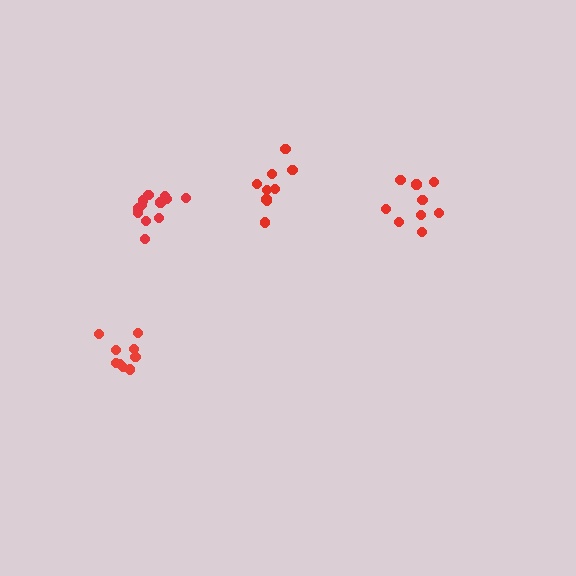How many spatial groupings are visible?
There are 4 spatial groupings.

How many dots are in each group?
Group 1: 9 dots, Group 2: 12 dots, Group 3: 9 dots, Group 4: 9 dots (39 total).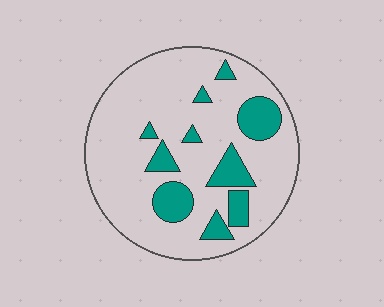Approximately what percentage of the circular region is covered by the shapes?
Approximately 20%.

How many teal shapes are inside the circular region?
10.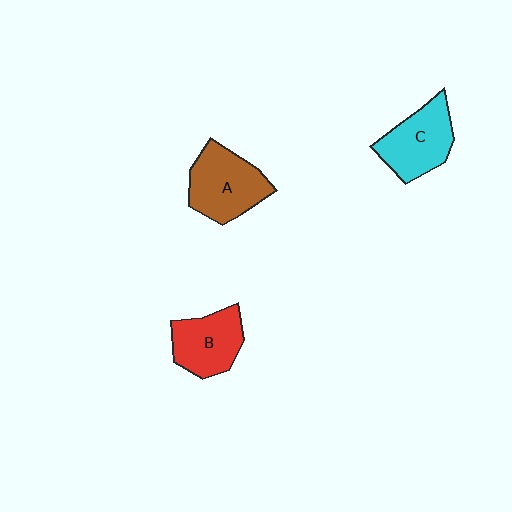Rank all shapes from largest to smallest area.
From largest to smallest: A (brown), C (cyan), B (red).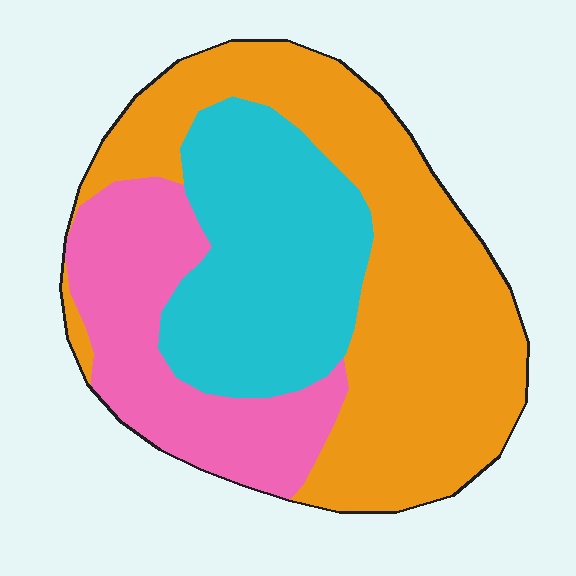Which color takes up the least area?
Pink, at roughly 25%.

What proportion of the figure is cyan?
Cyan covers roughly 30% of the figure.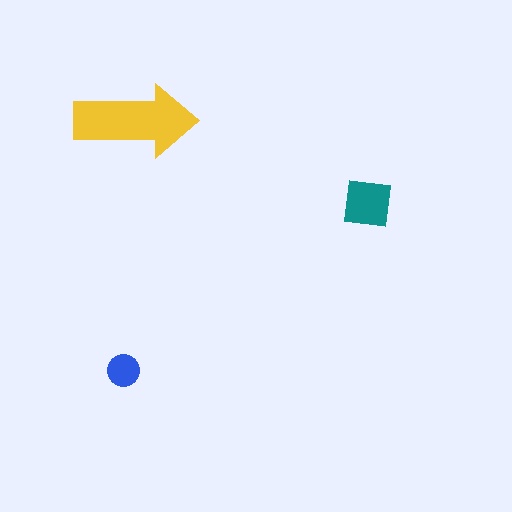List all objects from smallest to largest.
The blue circle, the teal square, the yellow arrow.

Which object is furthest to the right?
The teal square is rightmost.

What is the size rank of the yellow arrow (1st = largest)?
1st.